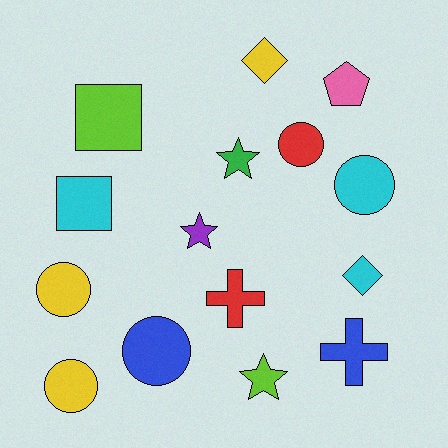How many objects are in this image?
There are 15 objects.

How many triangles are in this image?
There are no triangles.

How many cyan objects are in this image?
There are 3 cyan objects.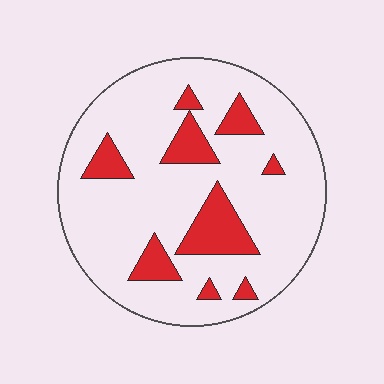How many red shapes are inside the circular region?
9.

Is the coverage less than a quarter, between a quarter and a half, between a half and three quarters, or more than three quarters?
Less than a quarter.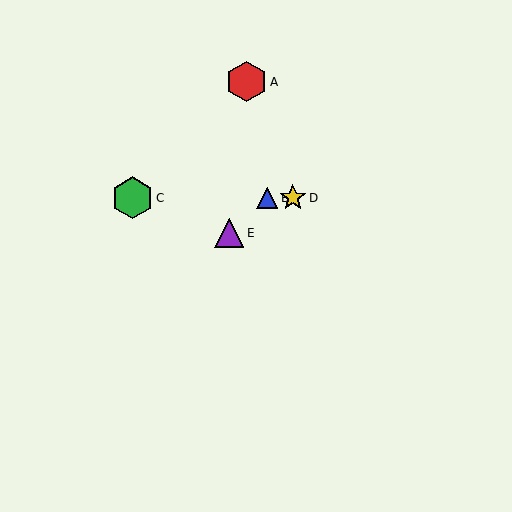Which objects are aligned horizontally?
Objects B, C, D are aligned horizontally.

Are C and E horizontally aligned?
No, C is at y≈198 and E is at y≈233.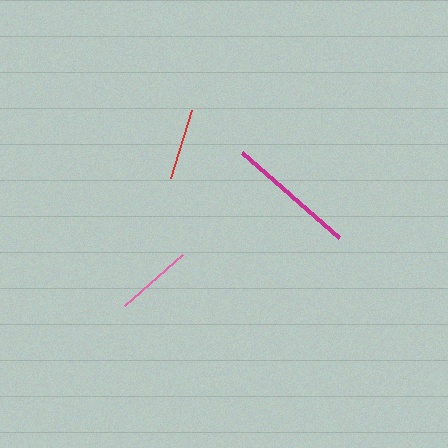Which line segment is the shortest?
The red line is the shortest at approximately 72 pixels.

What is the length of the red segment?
The red segment is approximately 72 pixels long.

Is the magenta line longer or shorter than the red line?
The magenta line is longer than the red line.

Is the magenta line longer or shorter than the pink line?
The magenta line is longer than the pink line.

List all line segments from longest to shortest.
From longest to shortest: magenta, pink, red.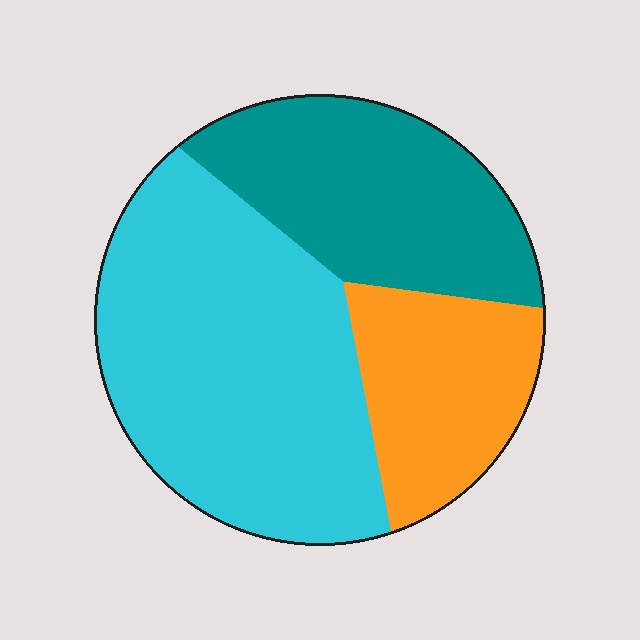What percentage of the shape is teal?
Teal takes up between a sixth and a third of the shape.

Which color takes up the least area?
Orange, at roughly 20%.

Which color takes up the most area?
Cyan, at roughly 50%.